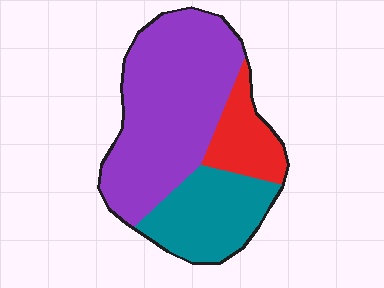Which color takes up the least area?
Red, at roughly 15%.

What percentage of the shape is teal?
Teal covers about 25% of the shape.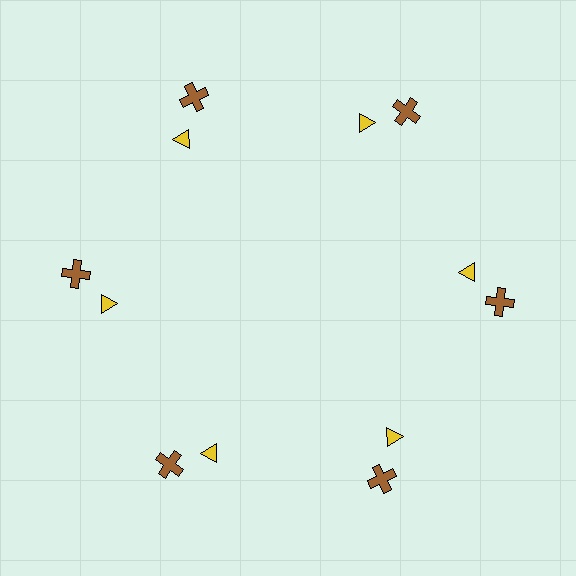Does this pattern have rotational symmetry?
Yes, this pattern has 6-fold rotational symmetry. It looks the same after rotating 60 degrees around the center.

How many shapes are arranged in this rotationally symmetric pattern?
There are 12 shapes, arranged in 6 groups of 2.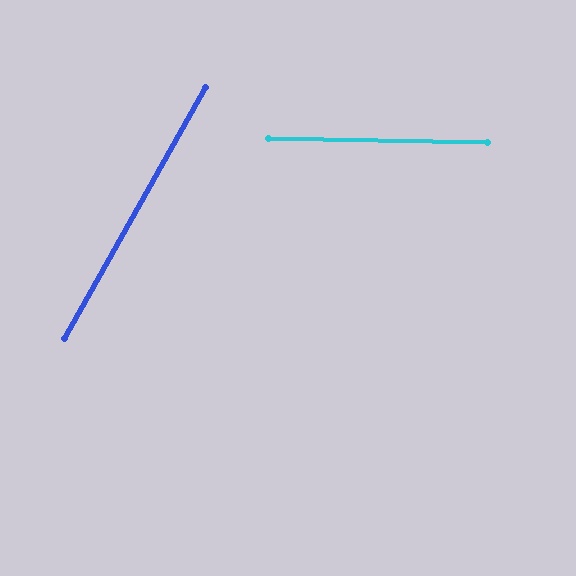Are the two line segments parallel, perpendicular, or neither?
Neither parallel nor perpendicular — they differ by about 62°.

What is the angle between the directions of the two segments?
Approximately 62 degrees.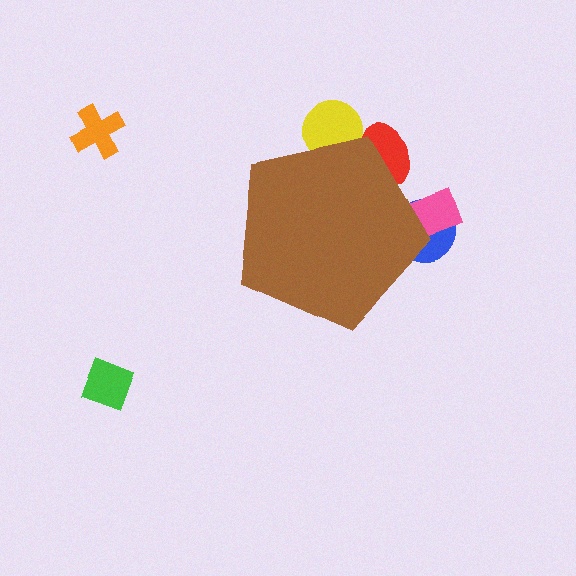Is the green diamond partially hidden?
No, the green diamond is fully visible.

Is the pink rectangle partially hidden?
Yes, the pink rectangle is partially hidden behind the brown pentagon.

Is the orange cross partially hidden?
No, the orange cross is fully visible.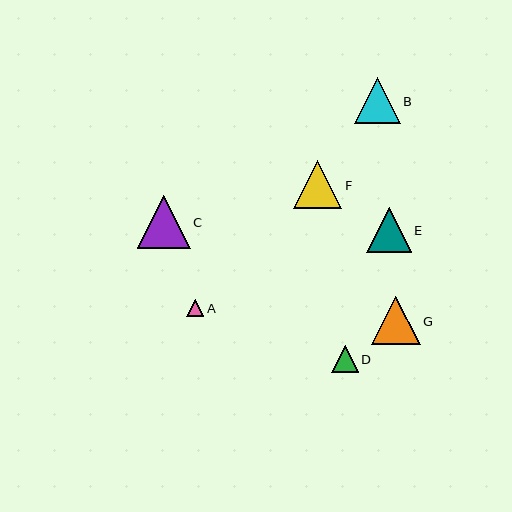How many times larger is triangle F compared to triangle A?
Triangle F is approximately 2.9 times the size of triangle A.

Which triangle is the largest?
Triangle C is the largest with a size of approximately 53 pixels.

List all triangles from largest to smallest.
From largest to smallest: C, F, G, B, E, D, A.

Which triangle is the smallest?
Triangle A is the smallest with a size of approximately 17 pixels.